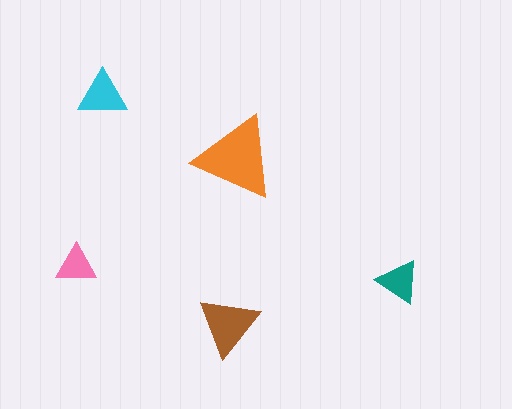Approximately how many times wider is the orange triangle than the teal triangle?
About 2 times wider.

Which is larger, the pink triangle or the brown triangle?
The brown one.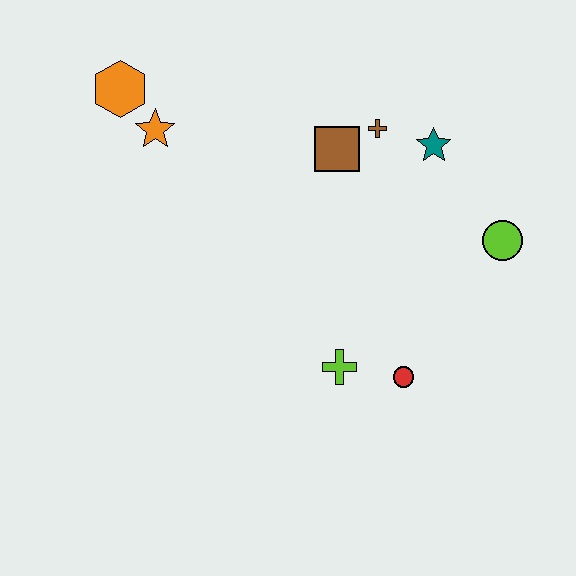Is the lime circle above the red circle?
Yes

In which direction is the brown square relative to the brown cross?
The brown square is to the left of the brown cross.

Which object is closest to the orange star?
The orange hexagon is closest to the orange star.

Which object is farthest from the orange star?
The lime circle is farthest from the orange star.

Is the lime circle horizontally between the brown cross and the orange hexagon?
No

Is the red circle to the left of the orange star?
No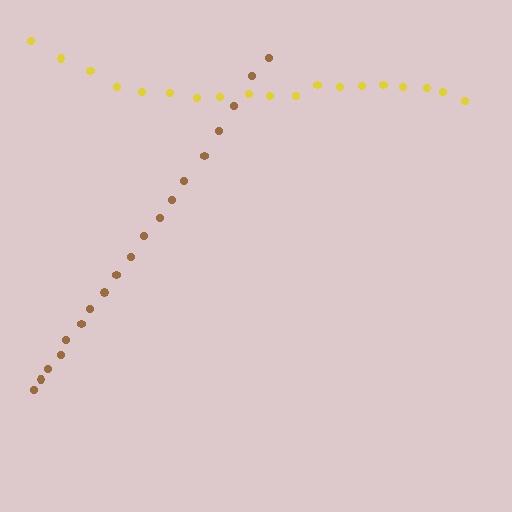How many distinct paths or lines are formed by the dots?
There are 2 distinct paths.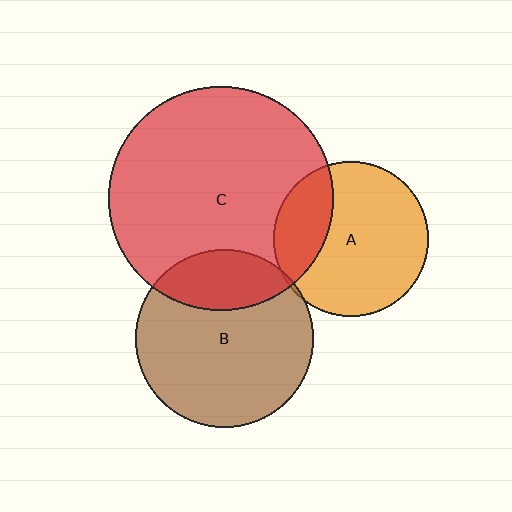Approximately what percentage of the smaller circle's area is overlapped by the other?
Approximately 25%.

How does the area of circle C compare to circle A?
Approximately 2.1 times.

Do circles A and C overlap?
Yes.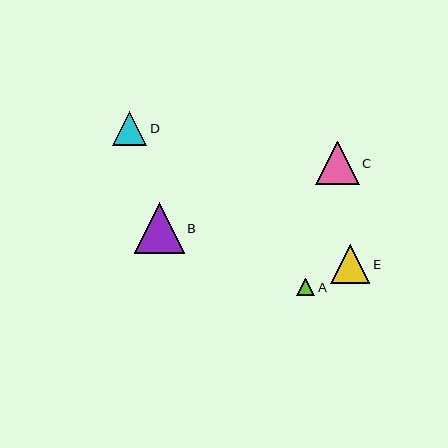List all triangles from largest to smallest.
From largest to smallest: B, C, E, D, A.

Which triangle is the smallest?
Triangle A is the smallest with a size of approximately 18 pixels.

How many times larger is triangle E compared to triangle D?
Triangle E is approximately 1.1 times the size of triangle D.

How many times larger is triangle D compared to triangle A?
Triangle D is approximately 1.9 times the size of triangle A.